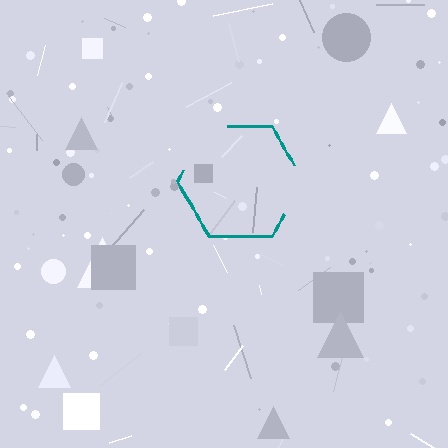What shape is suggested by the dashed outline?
The dashed outline suggests a hexagon.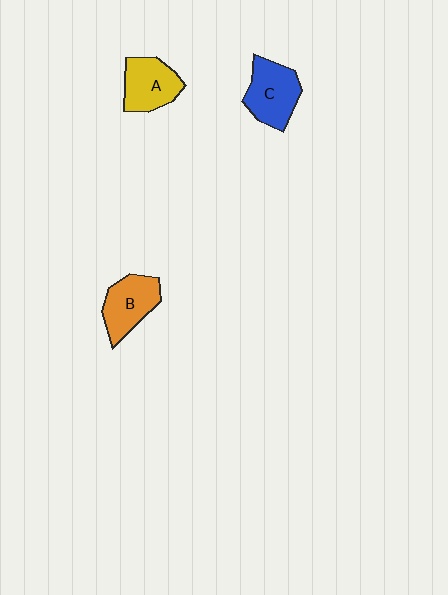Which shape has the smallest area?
Shape A (yellow).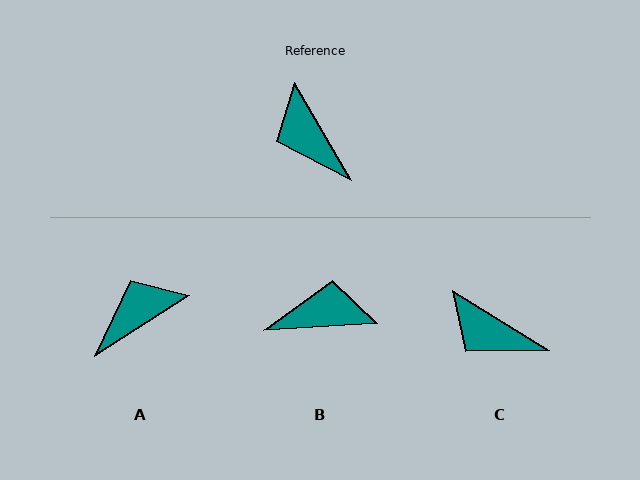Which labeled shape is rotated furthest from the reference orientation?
B, about 117 degrees away.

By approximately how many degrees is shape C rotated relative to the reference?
Approximately 28 degrees counter-clockwise.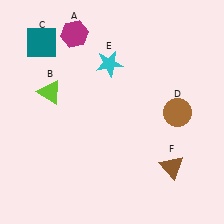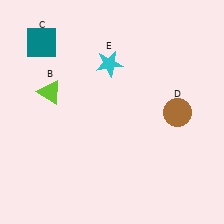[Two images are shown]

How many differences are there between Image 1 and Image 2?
There are 2 differences between the two images.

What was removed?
The magenta hexagon (A), the brown triangle (F) were removed in Image 2.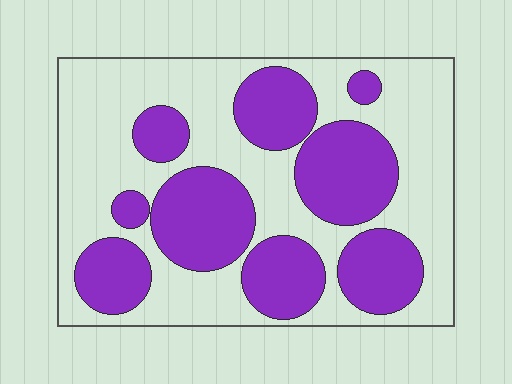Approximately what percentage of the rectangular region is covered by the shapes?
Approximately 40%.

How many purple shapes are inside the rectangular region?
9.